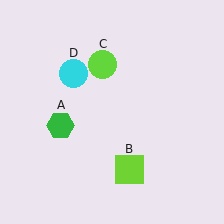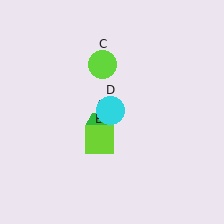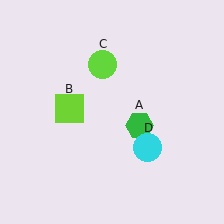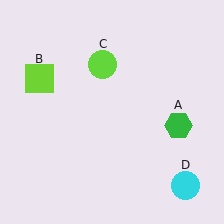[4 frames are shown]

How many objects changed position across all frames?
3 objects changed position: green hexagon (object A), lime square (object B), cyan circle (object D).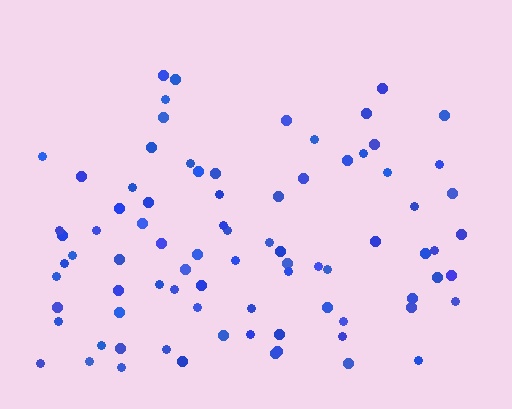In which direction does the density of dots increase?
From top to bottom, with the bottom side densest.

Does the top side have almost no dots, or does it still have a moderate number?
Still a moderate number, just noticeably fewer than the bottom.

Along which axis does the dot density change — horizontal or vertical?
Vertical.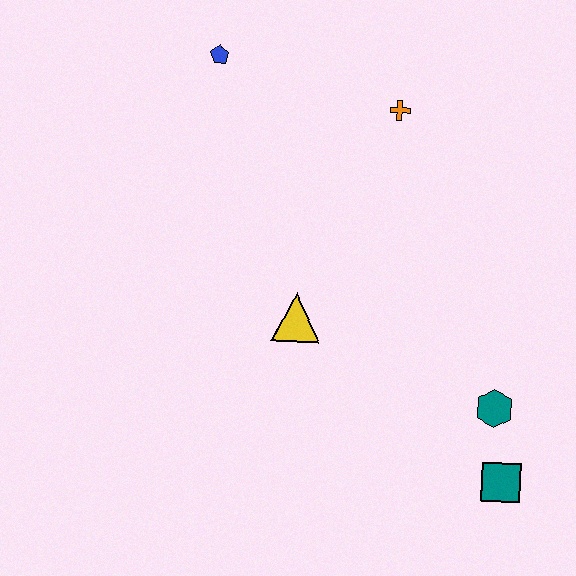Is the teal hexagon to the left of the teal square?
Yes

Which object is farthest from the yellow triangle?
The blue pentagon is farthest from the yellow triangle.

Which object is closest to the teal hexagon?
The teal square is closest to the teal hexagon.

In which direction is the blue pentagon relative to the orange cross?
The blue pentagon is to the left of the orange cross.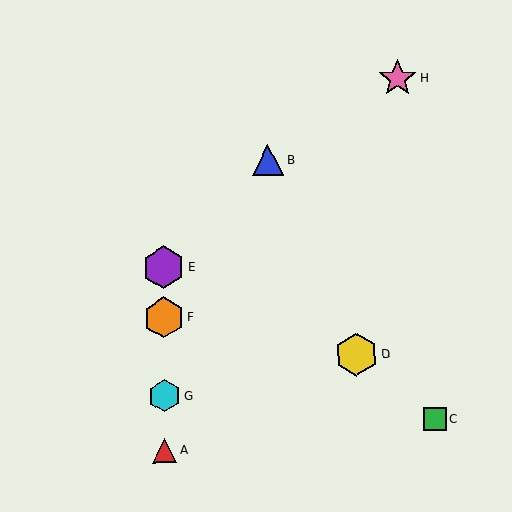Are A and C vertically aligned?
No, A is at x≈165 and C is at x≈434.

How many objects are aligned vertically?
4 objects (A, E, F, G) are aligned vertically.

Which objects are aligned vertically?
Objects A, E, F, G are aligned vertically.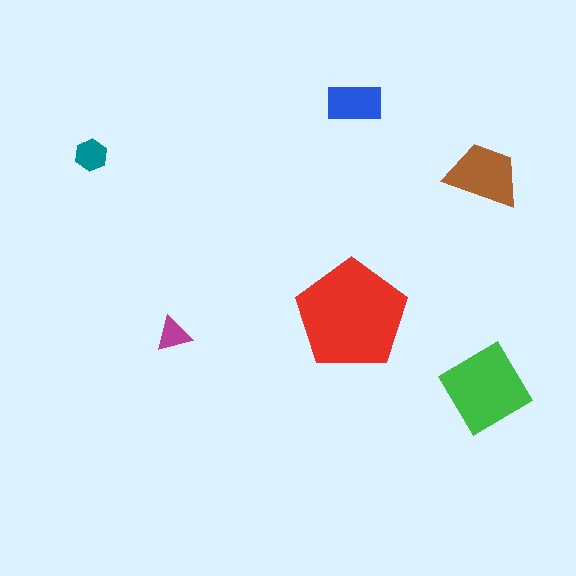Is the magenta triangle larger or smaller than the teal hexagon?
Smaller.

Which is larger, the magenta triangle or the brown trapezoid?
The brown trapezoid.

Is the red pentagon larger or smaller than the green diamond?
Larger.